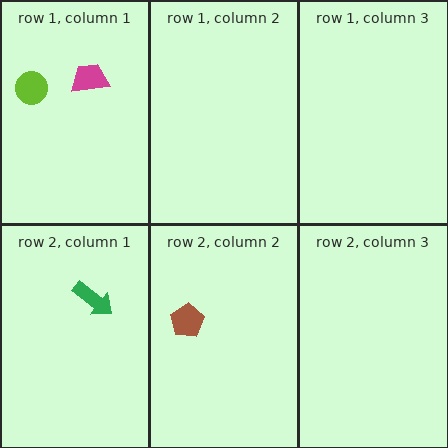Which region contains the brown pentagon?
The row 2, column 2 region.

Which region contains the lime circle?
The row 1, column 1 region.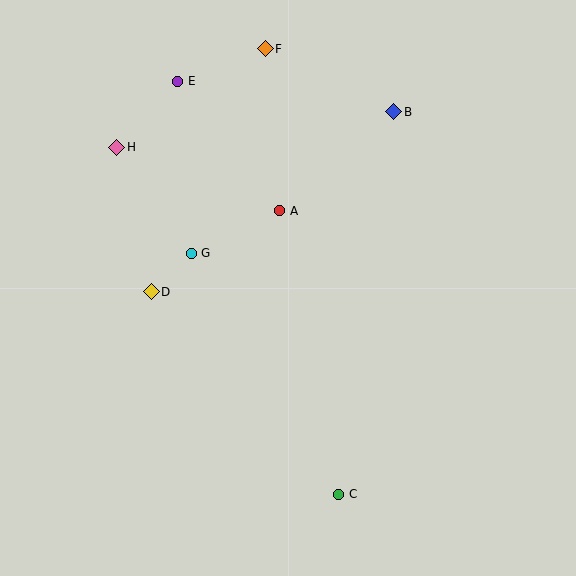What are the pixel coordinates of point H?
Point H is at (117, 147).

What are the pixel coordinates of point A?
Point A is at (280, 211).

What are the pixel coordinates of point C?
Point C is at (339, 494).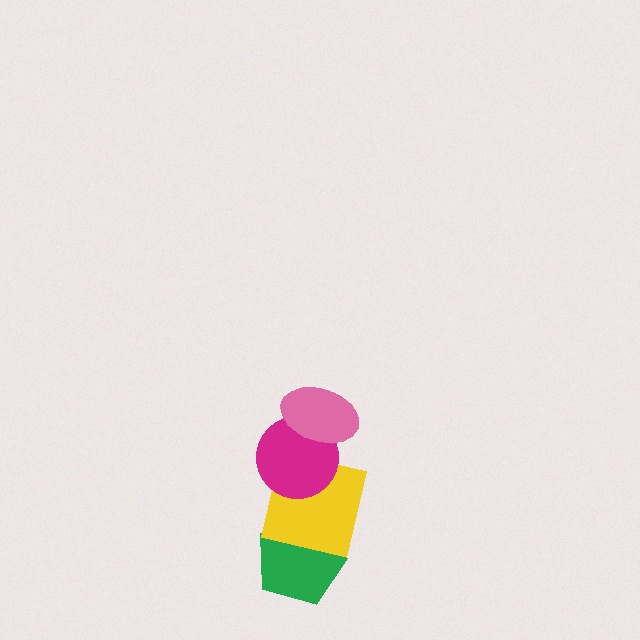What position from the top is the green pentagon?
The green pentagon is 4th from the top.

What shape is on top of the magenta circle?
The pink ellipse is on top of the magenta circle.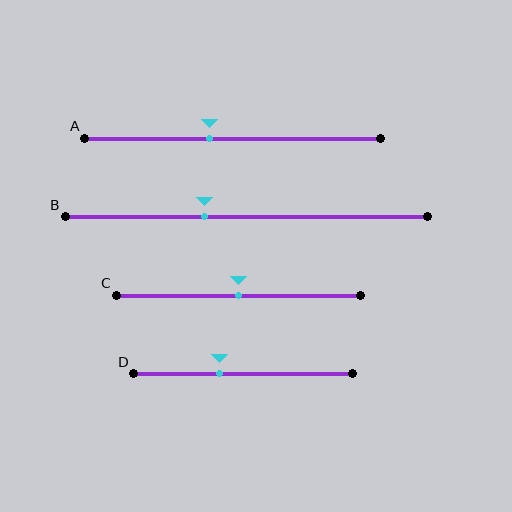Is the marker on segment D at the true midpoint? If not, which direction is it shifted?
No, the marker on segment D is shifted to the left by about 11% of the segment length.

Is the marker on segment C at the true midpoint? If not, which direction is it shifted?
Yes, the marker on segment C is at the true midpoint.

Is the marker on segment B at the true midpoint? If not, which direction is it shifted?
No, the marker on segment B is shifted to the left by about 12% of the segment length.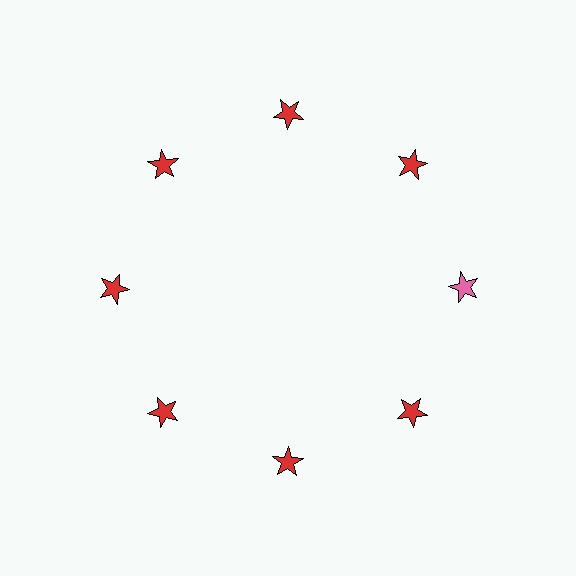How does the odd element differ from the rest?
It has a different color: pink instead of red.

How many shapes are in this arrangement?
There are 8 shapes arranged in a ring pattern.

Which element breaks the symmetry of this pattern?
The pink star at roughly the 3 o'clock position breaks the symmetry. All other shapes are red stars.